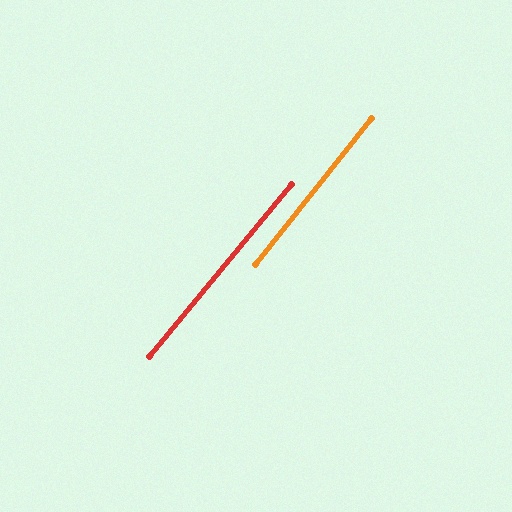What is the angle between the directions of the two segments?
Approximately 1 degree.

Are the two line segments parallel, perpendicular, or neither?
Parallel — their directions differ by only 0.8°.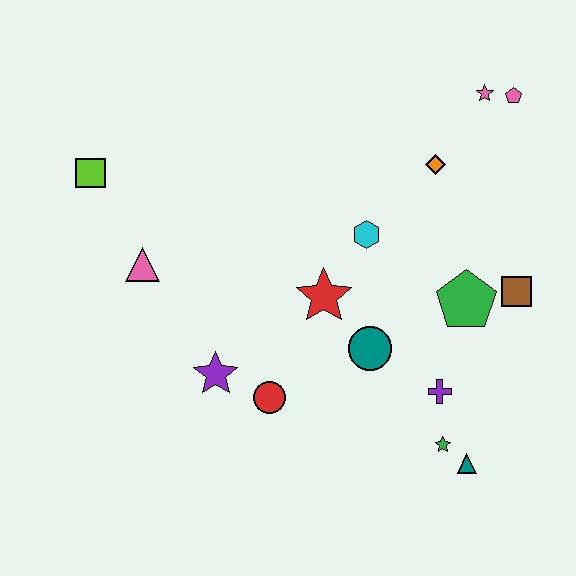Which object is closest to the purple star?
The red circle is closest to the purple star.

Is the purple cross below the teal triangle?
No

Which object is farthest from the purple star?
The pink pentagon is farthest from the purple star.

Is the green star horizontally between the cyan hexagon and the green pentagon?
Yes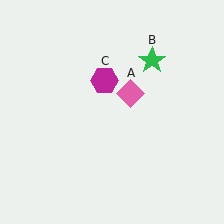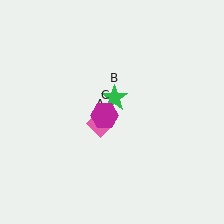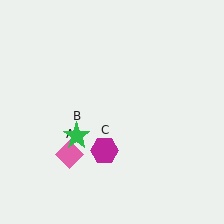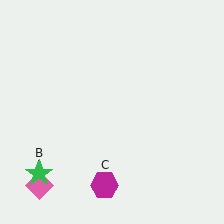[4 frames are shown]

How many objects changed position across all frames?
3 objects changed position: pink diamond (object A), green star (object B), magenta hexagon (object C).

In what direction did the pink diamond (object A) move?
The pink diamond (object A) moved down and to the left.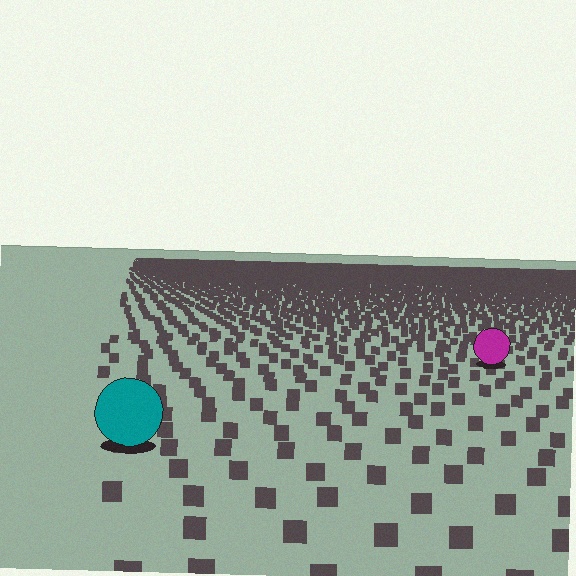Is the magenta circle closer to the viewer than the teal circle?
No. The teal circle is closer — you can tell from the texture gradient: the ground texture is coarser near it.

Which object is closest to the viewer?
The teal circle is closest. The texture marks near it are larger and more spread out.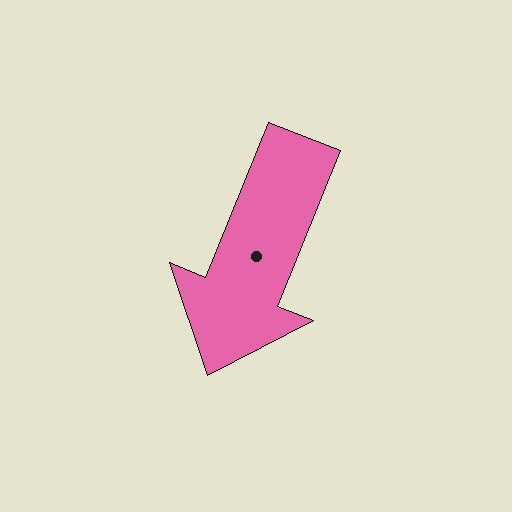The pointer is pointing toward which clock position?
Roughly 7 o'clock.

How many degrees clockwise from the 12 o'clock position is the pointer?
Approximately 202 degrees.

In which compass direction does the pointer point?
South.